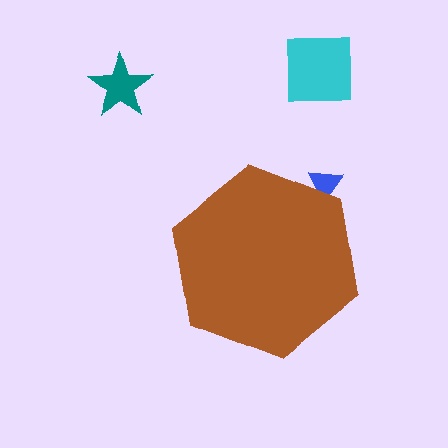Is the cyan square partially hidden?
No, the cyan square is fully visible.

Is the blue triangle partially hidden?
Yes, the blue triangle is partially hidden behind the brown hexagon.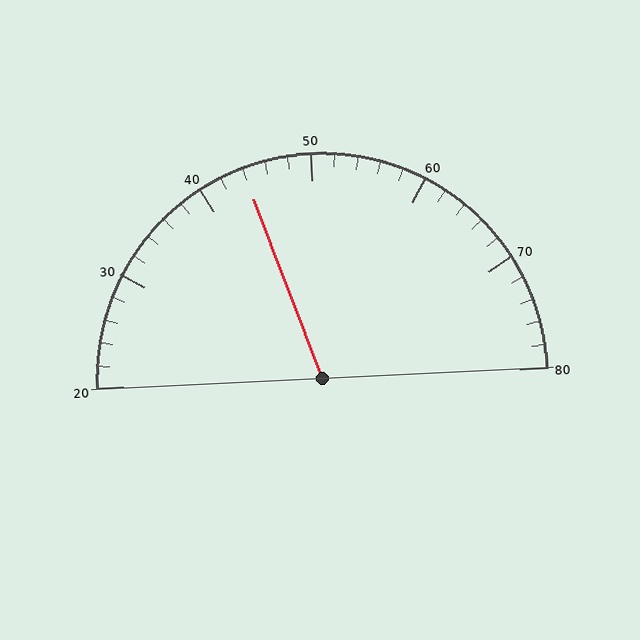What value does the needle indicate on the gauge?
The needle indicates approximately 44.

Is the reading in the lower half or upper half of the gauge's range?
The reading is in the lower half of the range (20 to 80).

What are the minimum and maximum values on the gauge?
The gauge ranges from 20 to 80.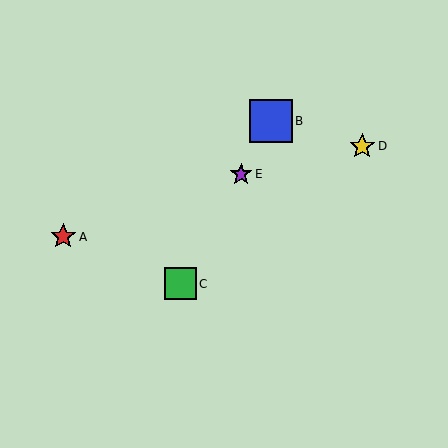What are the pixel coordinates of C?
Object C is at (180, 284).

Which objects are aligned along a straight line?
Objects B, C, E are aligned along a straight line.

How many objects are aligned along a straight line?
3 objects (B, C, E) are aligned along a straight line.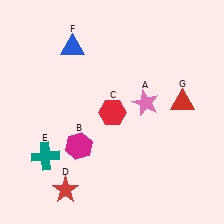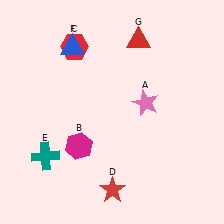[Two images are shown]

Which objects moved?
The objects that moved are: the red hexagon (C), the red star (D), the red triangle (G).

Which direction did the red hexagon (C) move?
The red hexagon (C) moved up.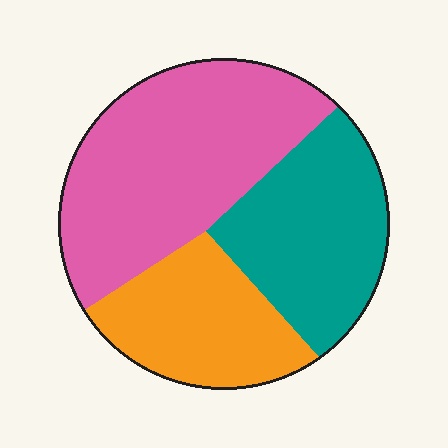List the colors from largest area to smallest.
From largest to smallest: pink, teal, orange.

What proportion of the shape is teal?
Teal takes up about one third (1/3) of the shape.